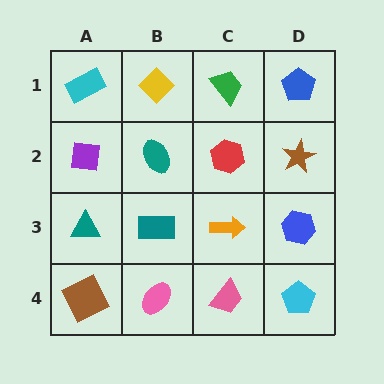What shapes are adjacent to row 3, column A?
A purple square (row 2, column A), a brown square (row 4, column A), a teal rectangle (row 3, column B).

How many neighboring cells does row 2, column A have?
3.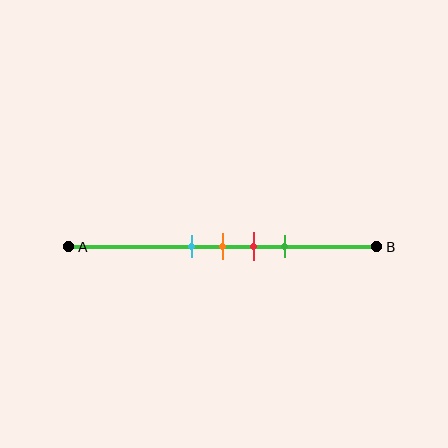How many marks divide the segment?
There are 4 marks dividing the segment.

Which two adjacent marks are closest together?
The cyan and orange marks are the closest adjacent pair.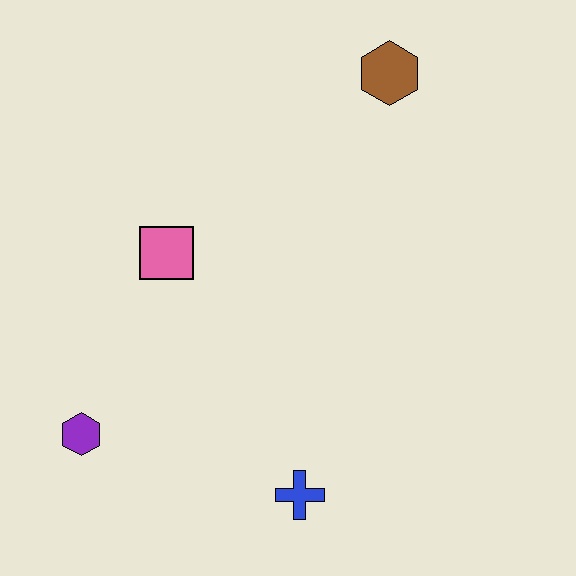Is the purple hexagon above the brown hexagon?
No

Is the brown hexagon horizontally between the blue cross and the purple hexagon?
No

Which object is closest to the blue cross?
The purple hexagon is closest to the blue cross.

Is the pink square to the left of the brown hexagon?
Yes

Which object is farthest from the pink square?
The brown hexagon is farthest from the pink square.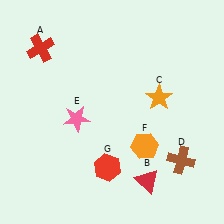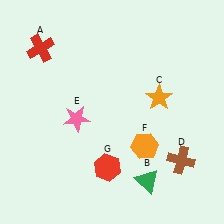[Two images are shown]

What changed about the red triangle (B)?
In Image 1, B is red. In Image 2, it changed to green.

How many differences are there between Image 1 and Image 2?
There is 1 difference between the two images.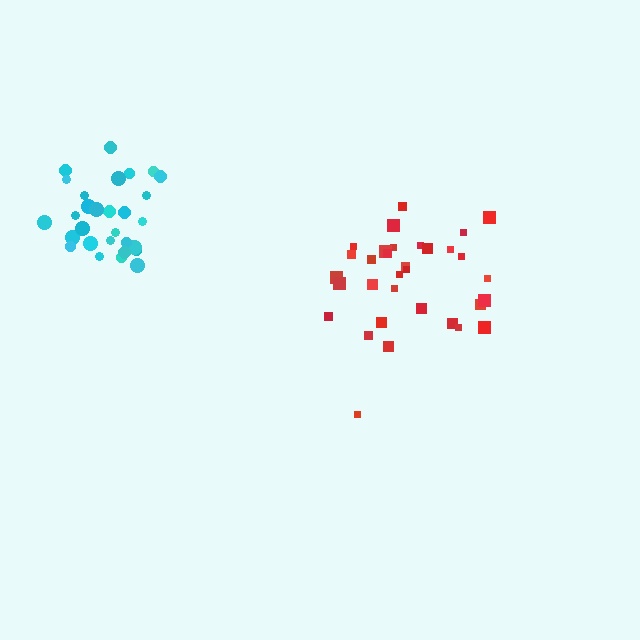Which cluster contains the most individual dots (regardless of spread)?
Red (33).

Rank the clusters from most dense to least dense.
cyan, red.